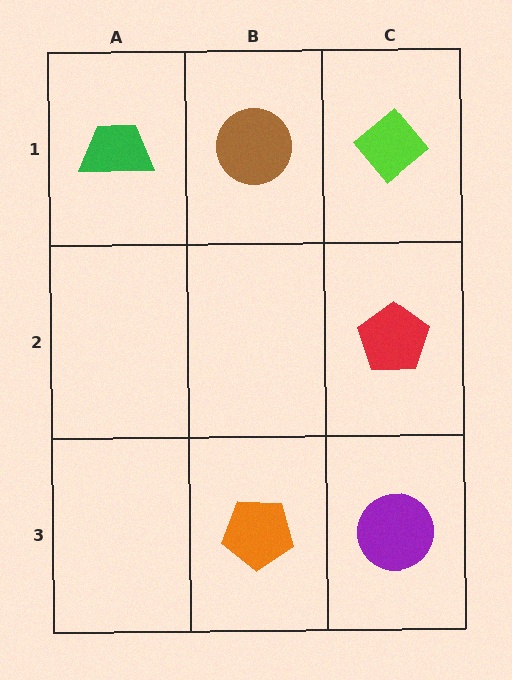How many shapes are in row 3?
2 shapes.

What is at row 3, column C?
A purple circle.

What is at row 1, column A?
A green trapezoid.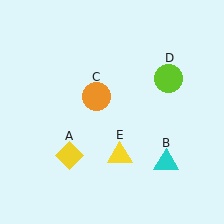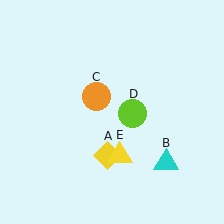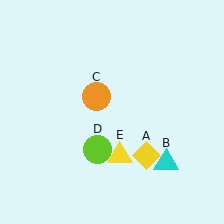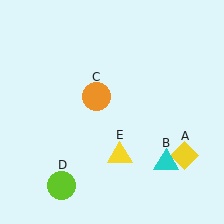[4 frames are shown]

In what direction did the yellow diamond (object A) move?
The yellow diamond (object A) moved right.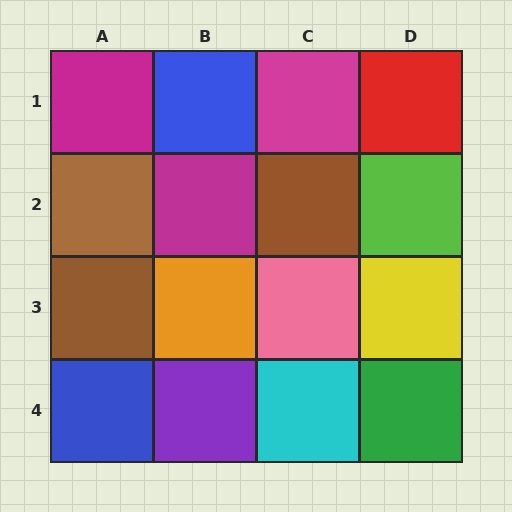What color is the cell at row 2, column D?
Lime.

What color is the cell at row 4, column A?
Blue.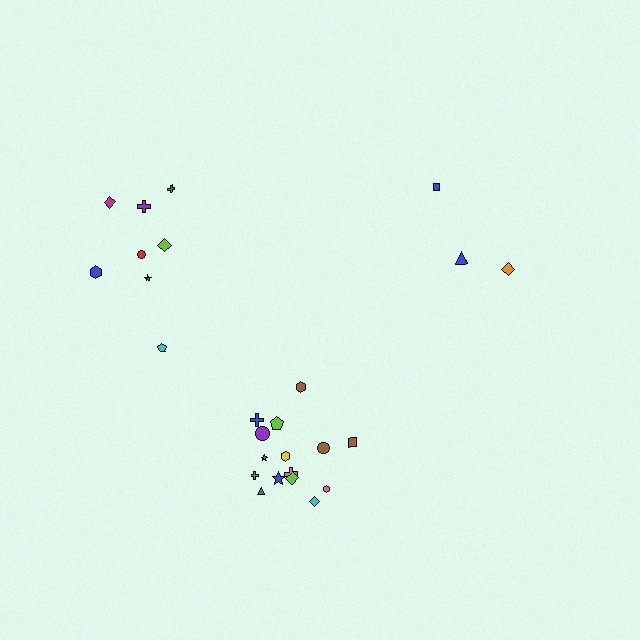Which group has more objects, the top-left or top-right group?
The top-left group.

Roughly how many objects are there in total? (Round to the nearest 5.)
Roughly 25 objects in total.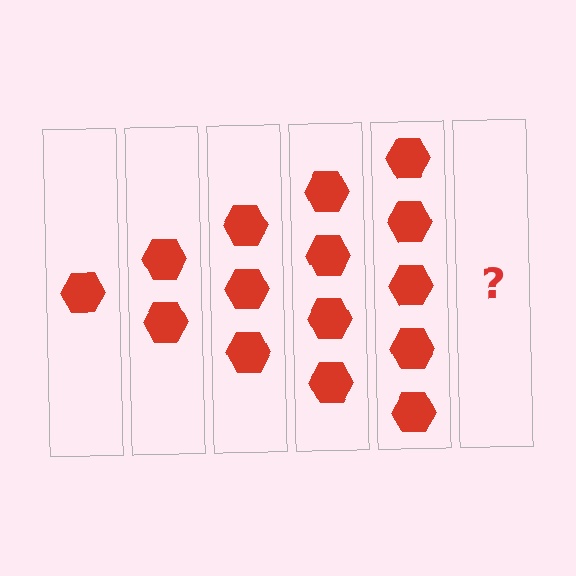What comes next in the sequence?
The next element should be 6 hexagons.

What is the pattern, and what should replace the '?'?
The pattern is that each step adds one more hexagon. The '?' should be 6 hexagons.